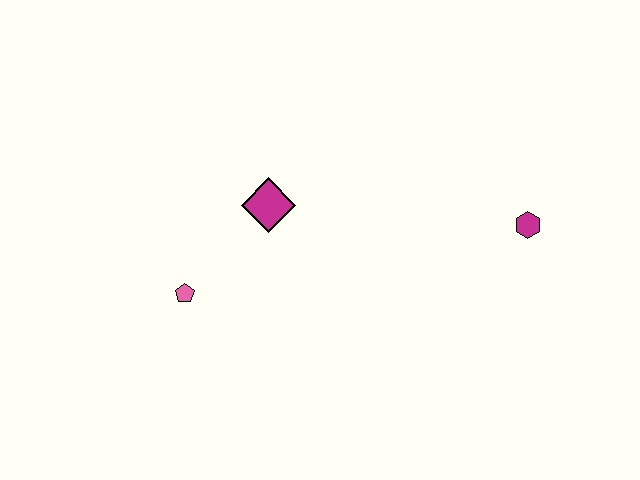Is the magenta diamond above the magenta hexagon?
Yes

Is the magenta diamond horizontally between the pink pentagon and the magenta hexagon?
Yes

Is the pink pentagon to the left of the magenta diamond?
Yes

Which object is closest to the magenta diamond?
The pink pentagon is closest to the magenta diamond.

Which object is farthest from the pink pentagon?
The magenta hexagon is farthest from the pink pentagon.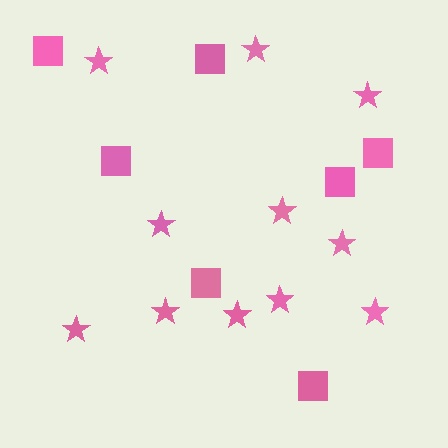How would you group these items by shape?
There are 2 groups: one group of stars (11) and one group of squares (7).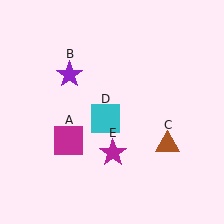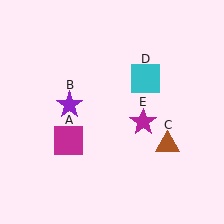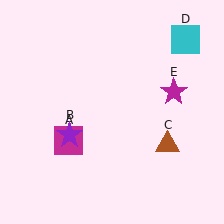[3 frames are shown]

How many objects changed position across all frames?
3 objects changed position: purple star (object B), cyan square (object D), magenta star (object E).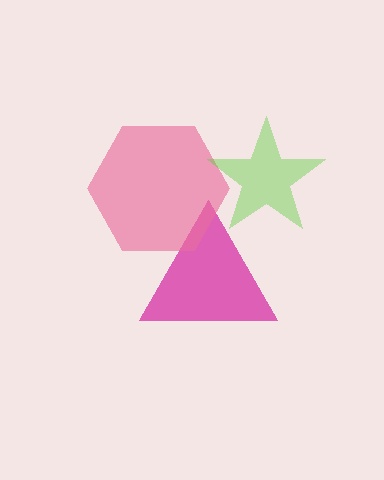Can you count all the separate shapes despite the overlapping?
Yes, there are 3 separate shapes.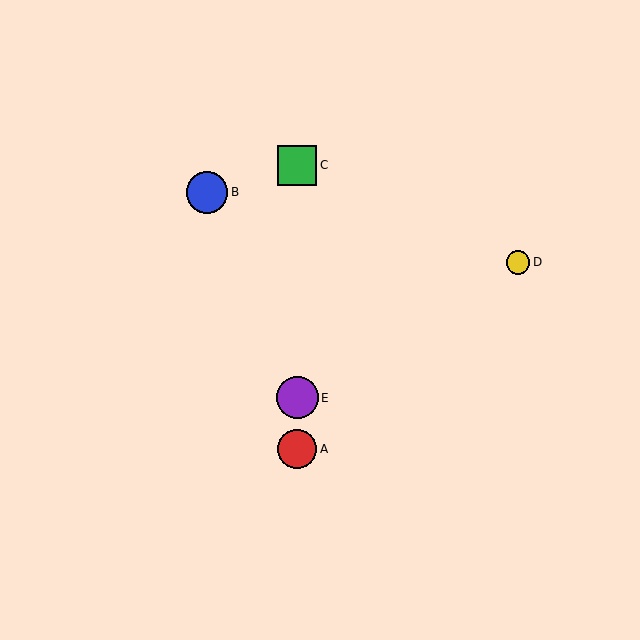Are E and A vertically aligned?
Yes, both are at x≈297.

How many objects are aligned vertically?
3 objects (A, C, E) are aligned vertically.